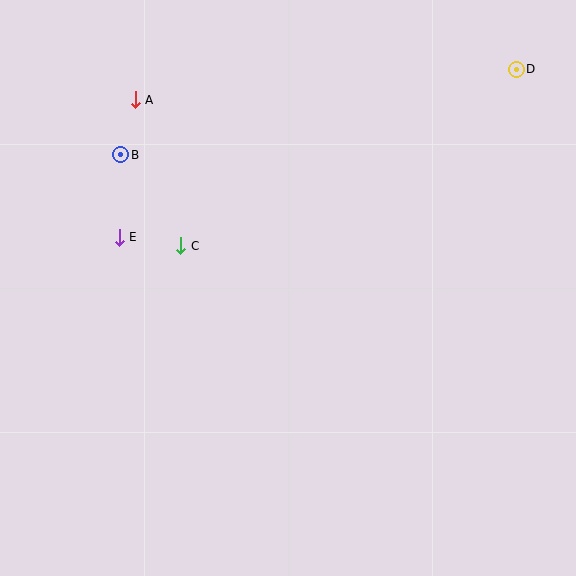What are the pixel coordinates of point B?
Point B is at (121, 155).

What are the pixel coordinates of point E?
Point E is at (119, 237).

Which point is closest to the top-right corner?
Point D is closest to the top-right corner.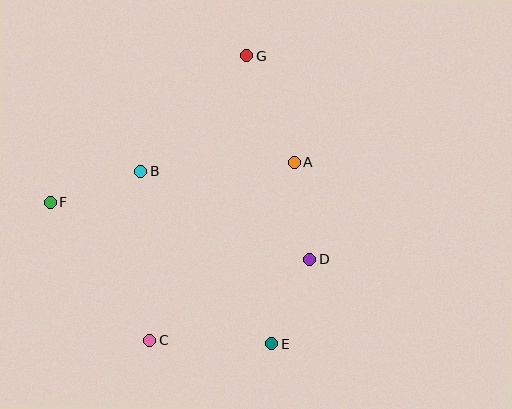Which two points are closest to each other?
Points D and E are closest to each other.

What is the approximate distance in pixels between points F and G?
The distance between F and G is approximately 245 pixels.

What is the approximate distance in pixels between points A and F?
The distance between A and F is approximately 247 pixels.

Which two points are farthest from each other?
Points C and G are farthest from each other.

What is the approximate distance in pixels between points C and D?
The distance between C and D is approximately 179 pixels.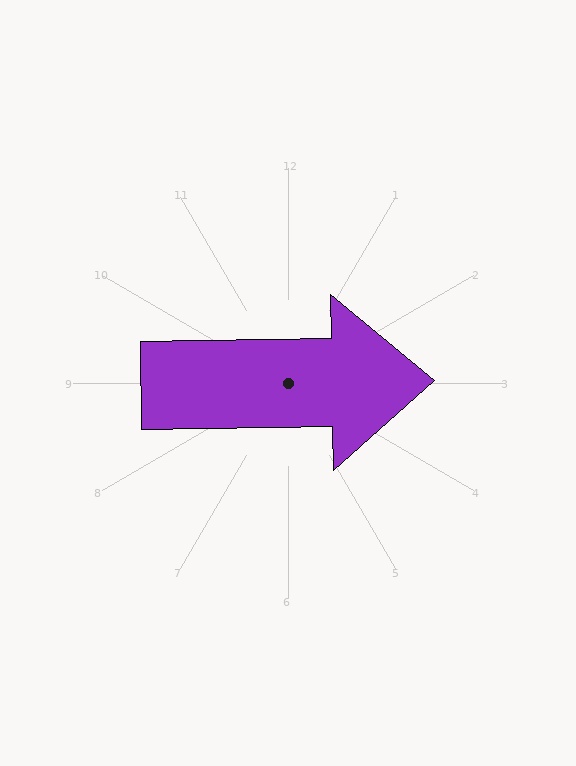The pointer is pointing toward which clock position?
Roughly 3 o'clock.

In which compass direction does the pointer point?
East.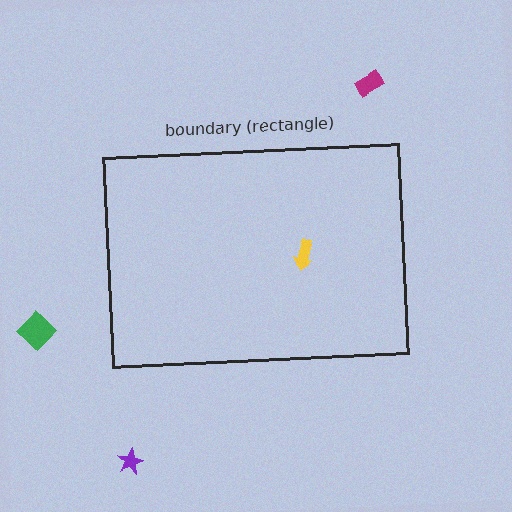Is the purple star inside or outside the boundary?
Outside.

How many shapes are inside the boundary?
1 inside, 3 outside.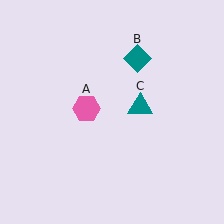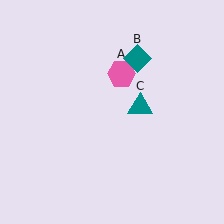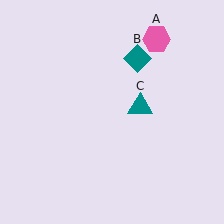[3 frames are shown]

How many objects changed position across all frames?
1 object changed position: pink hexagon (object A).